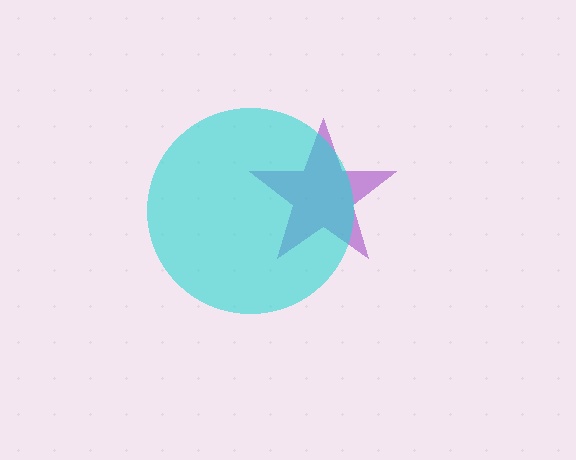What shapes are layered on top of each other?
The layered shapes are: a purple star, a cyan circle.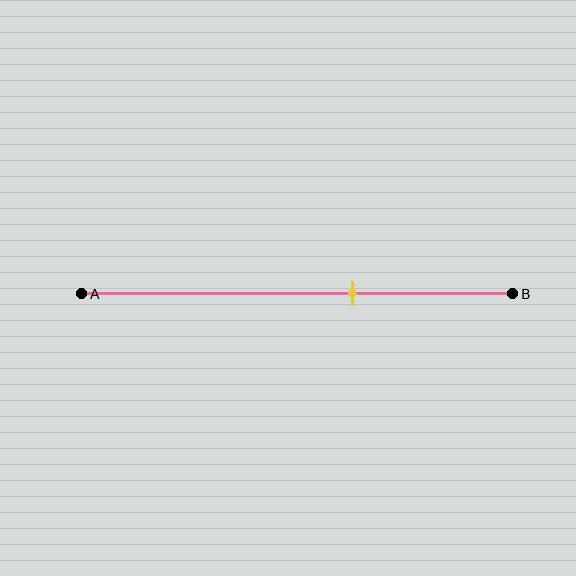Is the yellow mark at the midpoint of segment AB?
No, the mark is at about 65% from A, not at the 50% midpoint.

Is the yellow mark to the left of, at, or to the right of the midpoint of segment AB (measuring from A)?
The yellow mark is to the right of the midpoint of segment AB.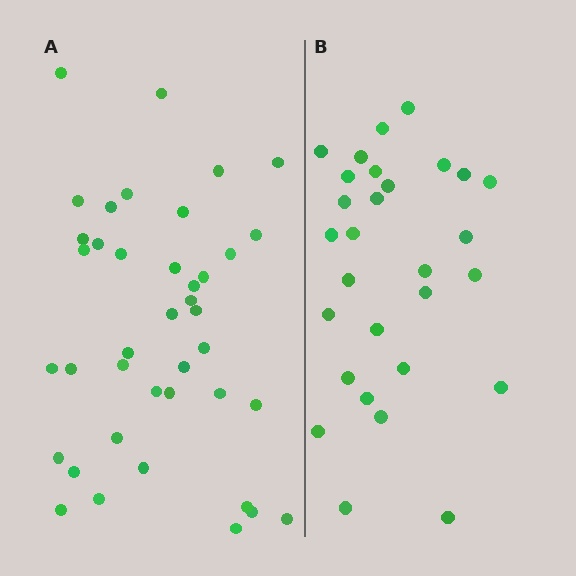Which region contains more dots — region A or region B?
Region A (the left region) has more dots.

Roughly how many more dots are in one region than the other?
Region A has roughly 12 or so more dots than region B.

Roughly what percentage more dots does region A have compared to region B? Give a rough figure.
About 40% more.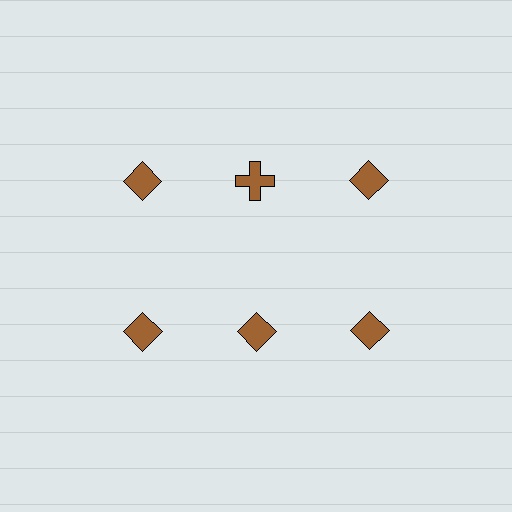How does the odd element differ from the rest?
It has a different shape: cross instead of diamond.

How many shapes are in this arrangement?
There are 6 shapes arranged in a grid pattern.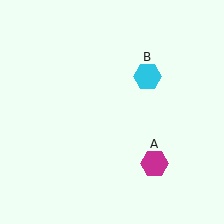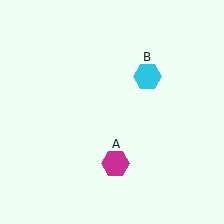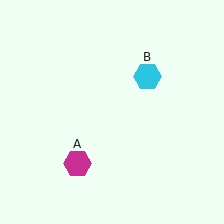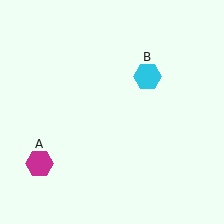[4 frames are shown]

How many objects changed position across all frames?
1 object changed position: magenta hexagon (object A).